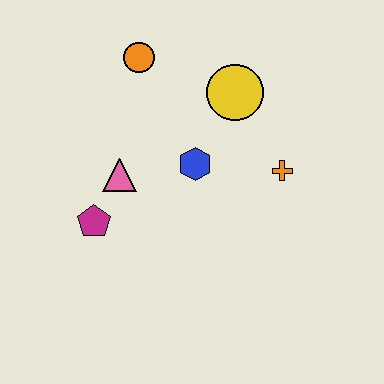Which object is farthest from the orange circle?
The orange cross is farthest from the orange circle.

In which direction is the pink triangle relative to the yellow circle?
The pink triangle is to the left of the yellow circle.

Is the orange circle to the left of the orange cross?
Yes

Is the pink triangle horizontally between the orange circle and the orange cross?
No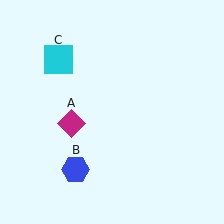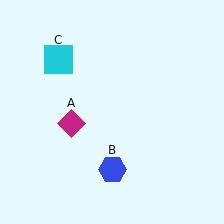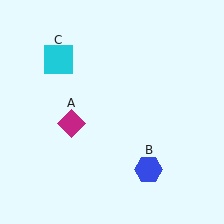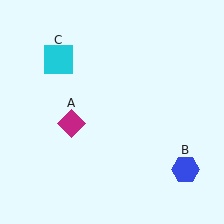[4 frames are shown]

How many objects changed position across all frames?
1 object changed position: blue hexagon (object B).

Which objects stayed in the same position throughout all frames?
Magenta diamond (object A) and cyan square (object C) remained stationary.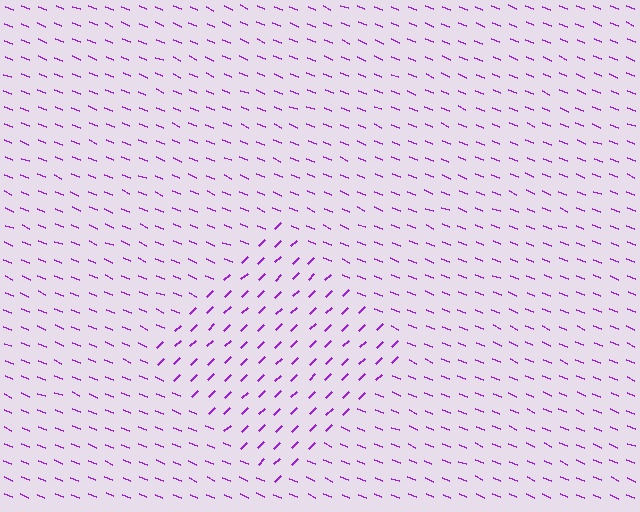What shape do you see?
I see a diamond.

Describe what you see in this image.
The image is filled with small purple line segments. A diamond region in the image has lines oriented differently from the surrounding lines, creating a visible texture boundary.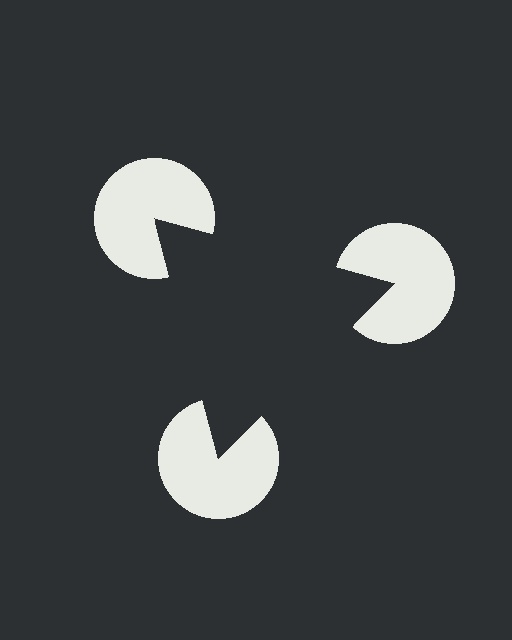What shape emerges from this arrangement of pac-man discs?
An illusory triangle — its edges are inferred from the aligned wedge cuts in the pac-man discs, not physically drawn.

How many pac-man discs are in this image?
There are 3 — one at each vertex of the illusory triangle.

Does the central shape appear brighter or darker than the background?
It typically appears slightly darker than the background, even though no actual brightness change is drawn.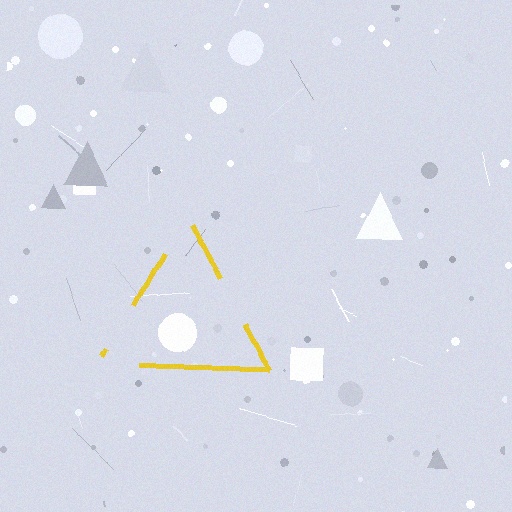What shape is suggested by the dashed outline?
The dashed outline suggests a triangle.